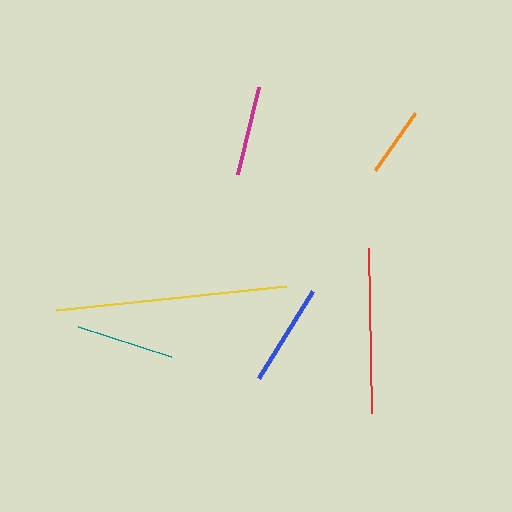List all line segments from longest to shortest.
From longest to shortest: yellow, red, blue, teal, magenta, orange.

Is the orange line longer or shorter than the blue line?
The blue line is longer than the orange line.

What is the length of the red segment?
The red segment is approximately 165 pixels long.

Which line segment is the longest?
The yellow line is the longest at approximately 231 pixels.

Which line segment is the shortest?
The orange line is the shortest at approximately 69 pixels.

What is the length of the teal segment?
The teal segment is approximately 97 pixels long.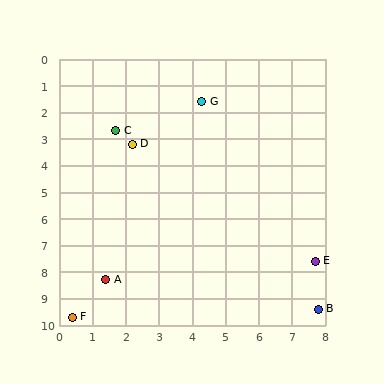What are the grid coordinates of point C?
Point C is at approximately (1.7, 2.7).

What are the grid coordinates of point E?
Point E is at approximately (7.7, 7.6).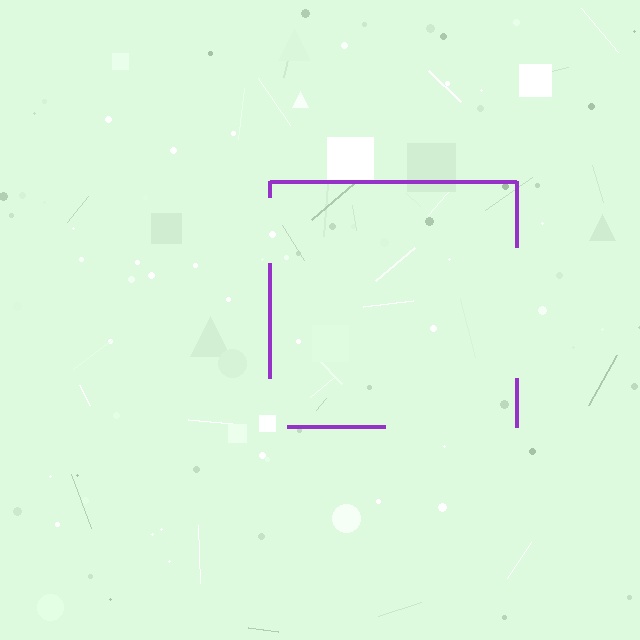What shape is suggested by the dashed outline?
The dashed outline suggests a square.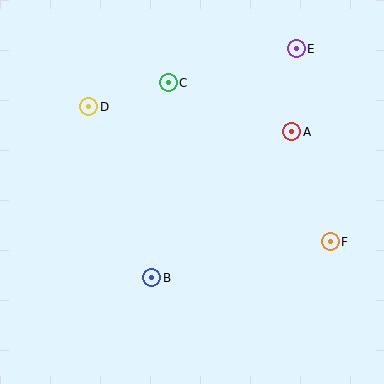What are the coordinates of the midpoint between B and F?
The midpoint between B and F is at (241, 260).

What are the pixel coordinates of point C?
Point C is at (168, 83).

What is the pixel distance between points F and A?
The distance between F and A is 117 pixels.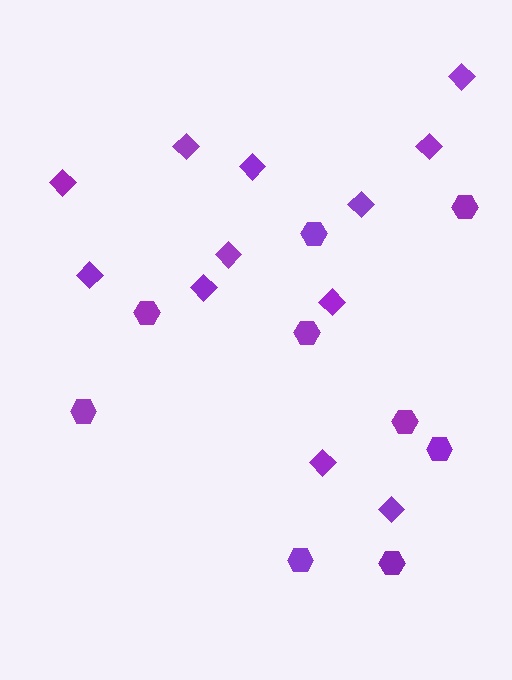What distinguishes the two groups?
There are 2 groups: one group of hexagons (9) and one group of diamonds (12).